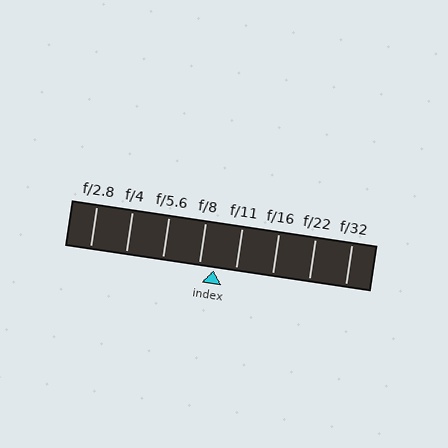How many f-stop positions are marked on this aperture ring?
There are 8 f-stop positions marked.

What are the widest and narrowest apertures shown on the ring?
The widest aperture shown is f/2.8 and the narrowest is f/32.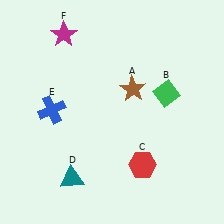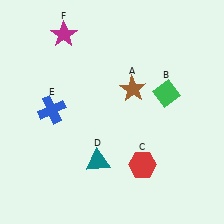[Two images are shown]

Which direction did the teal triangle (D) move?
The teal triangle (D) moved right.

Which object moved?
The teal triangle (D) moved right.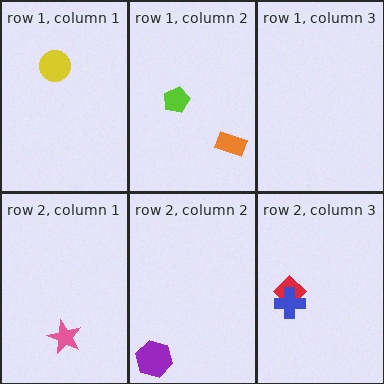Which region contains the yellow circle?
The row 1, column 1 region.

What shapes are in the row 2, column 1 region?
The pink star.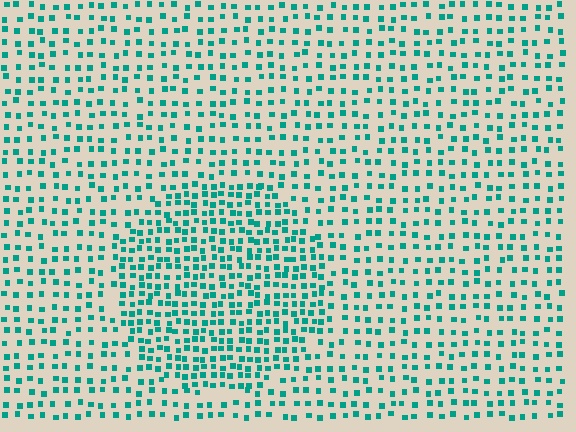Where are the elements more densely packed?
The elements are more densely packed inside the circle boundary.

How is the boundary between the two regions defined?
The boundary is defined by a change in element density (approximately 1.8x ratio). All elements are the same color, size, and shape.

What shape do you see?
I see a circle.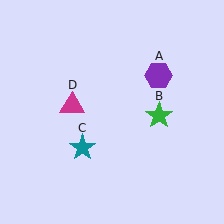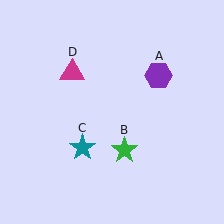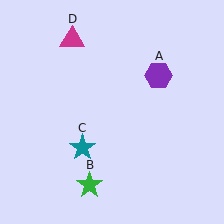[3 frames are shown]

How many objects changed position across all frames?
2 objects changed position: green star (object B), magenta triangle (object D).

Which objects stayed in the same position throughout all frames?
Purple hexagon (object A) and teal star (object C) remained stationary.